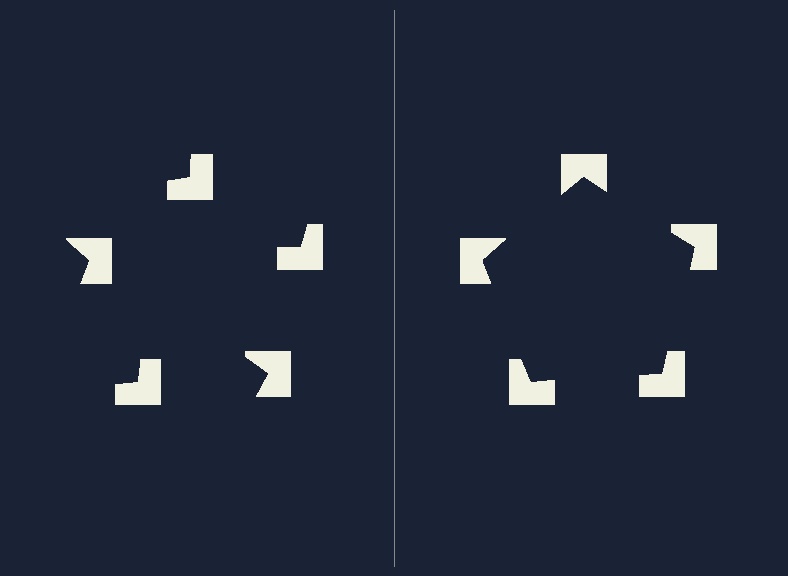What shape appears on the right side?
An illusory pentagon.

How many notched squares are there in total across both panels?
10 — 5 on each side.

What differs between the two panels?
The notched squares are positioned identically on both sides; only the wedge orientations differ. On the right they align to a pentagon; on the left they are misaligned.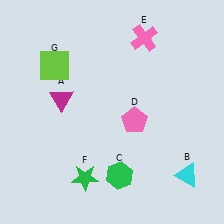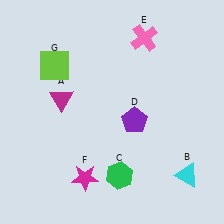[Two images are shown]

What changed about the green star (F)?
In Image 1, F is green. In Image 2, it changed to magenta.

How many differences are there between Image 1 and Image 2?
There are 2 differences between the two images.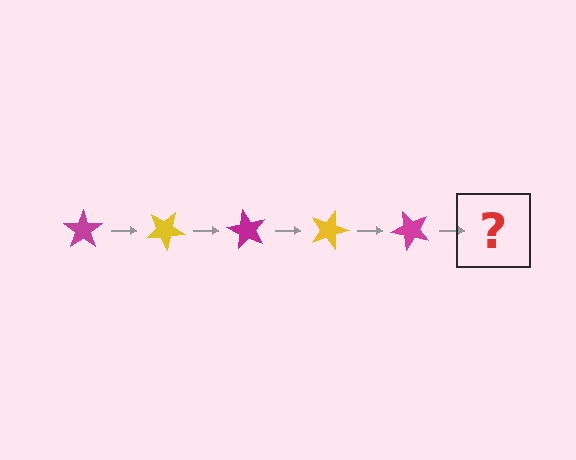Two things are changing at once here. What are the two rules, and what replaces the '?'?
The two rules are that it rotates 30 degrees each step and the color cycles through magenta and yellow. The '?' should be a yellow star, rotated 150 degrees from the start.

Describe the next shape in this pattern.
It should be a yellow star, rotated 150 degrees from the start.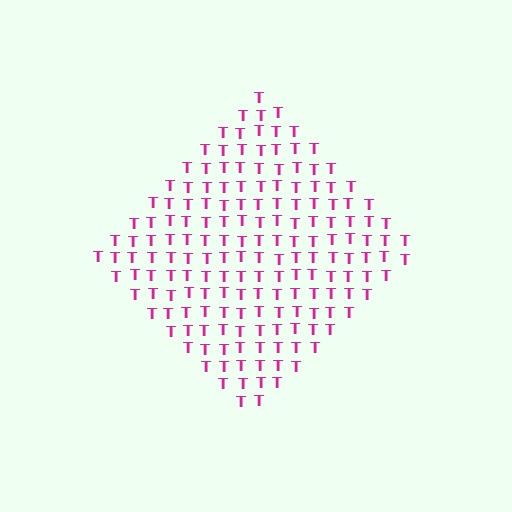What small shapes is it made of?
It is made of small letter T's.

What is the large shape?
The large shape is a diamond.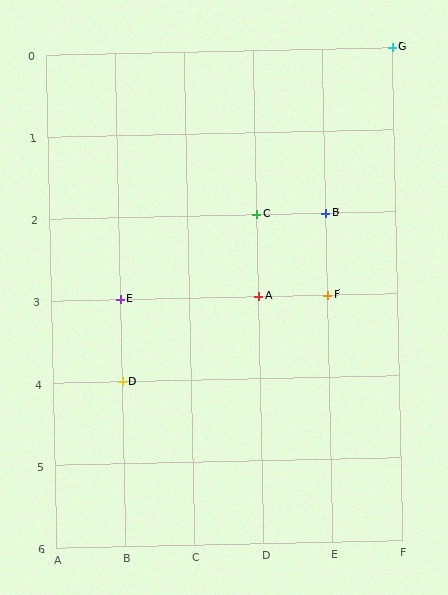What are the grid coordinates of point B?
Point B is at grid coordinates (E, 2).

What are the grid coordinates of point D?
Point D is at grid coordinates (B, 4).